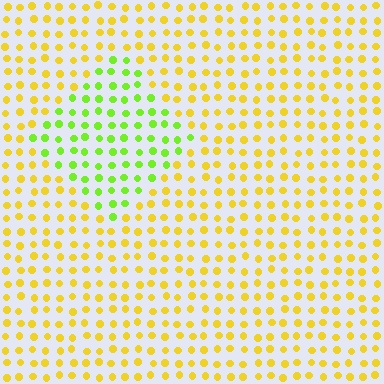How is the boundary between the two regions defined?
The boundary is defined purely by a slight shift in hue (about 46 degrees). Spacing, size, and orientation are identical on both sides.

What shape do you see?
I see a diamond.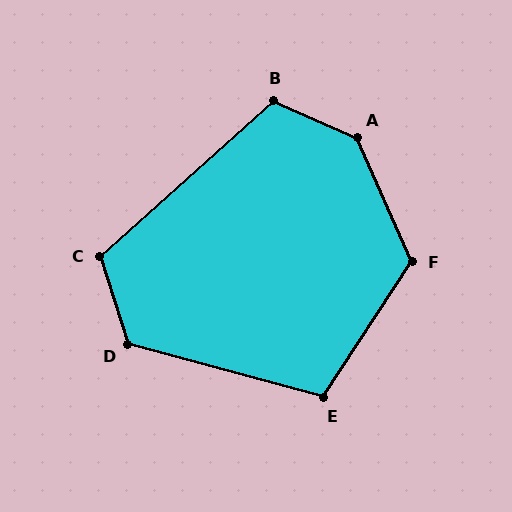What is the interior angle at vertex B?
Approximately 115 degrees (obtuse).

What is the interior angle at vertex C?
Approximately 115 degrees (obtuse).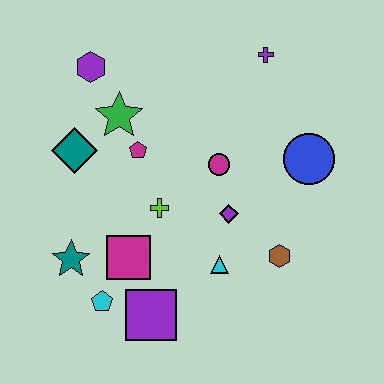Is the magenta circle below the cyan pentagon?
No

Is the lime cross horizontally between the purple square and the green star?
No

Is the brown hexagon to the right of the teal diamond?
Yes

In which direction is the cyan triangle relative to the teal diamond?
The cyan triangle is to the right of the teal diamond.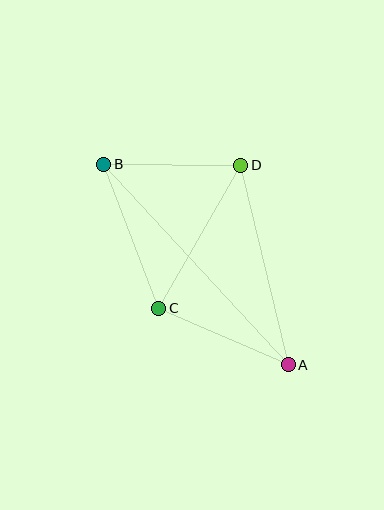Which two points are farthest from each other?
Points A and B are farthest from each other.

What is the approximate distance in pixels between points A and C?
The distance between A and C is approximately 141 pixels.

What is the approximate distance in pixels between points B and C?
The distance between B and C is approximately 154 pixels.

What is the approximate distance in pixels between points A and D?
The distance between A and D is approximately 205 pixels.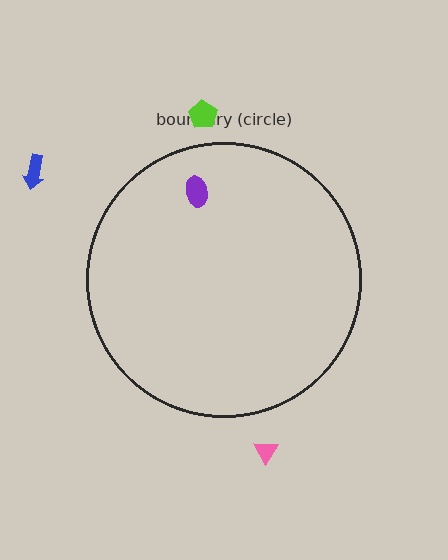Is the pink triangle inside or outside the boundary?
Outside.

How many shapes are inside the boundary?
1 inside, 3 outside.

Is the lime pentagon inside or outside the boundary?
Outside.